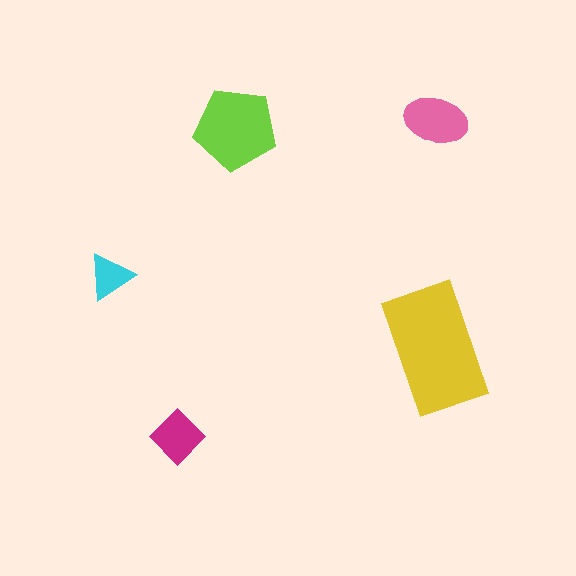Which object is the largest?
The yellow rectangle.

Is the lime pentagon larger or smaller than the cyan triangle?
Larger.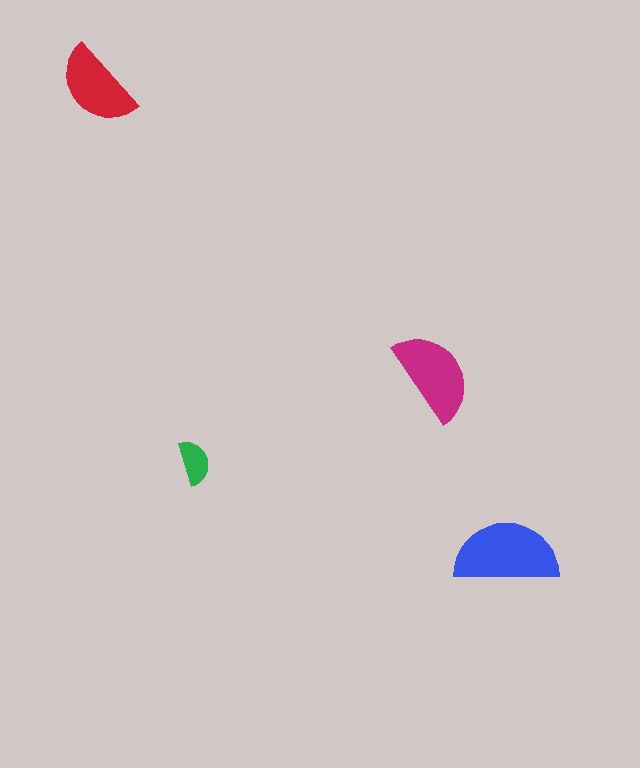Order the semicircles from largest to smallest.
the blue one, the magenta one, the red one, the green one.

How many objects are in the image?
There are 4 objects in the image.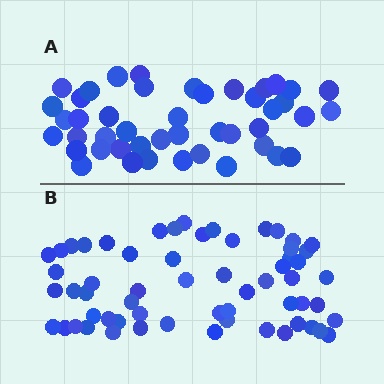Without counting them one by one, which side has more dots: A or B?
Region B (the bottom region) has more dots.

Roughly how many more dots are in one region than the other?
Region B has approximately 15 more dots than region A.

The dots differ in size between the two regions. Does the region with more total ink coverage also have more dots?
No. Region A has more total ink coverage because its dots are larger, but region B actually contains more individual dots. Total area can be misleading — the number of items is what matters here.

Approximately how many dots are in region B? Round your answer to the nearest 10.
About 60 dots.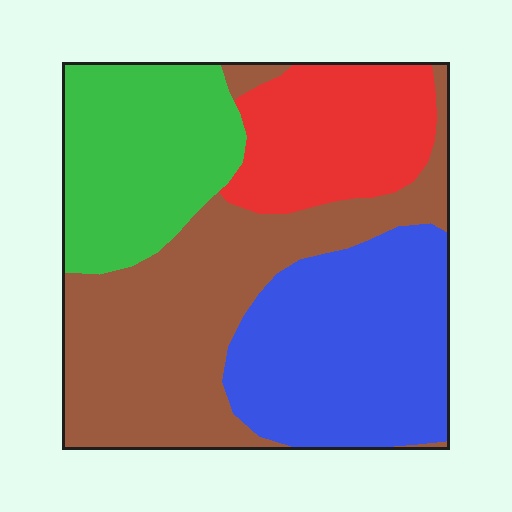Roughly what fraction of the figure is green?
Green takes up about one fifth (1/5) of the figure.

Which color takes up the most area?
Brown, at roughly 35%.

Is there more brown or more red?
Brown.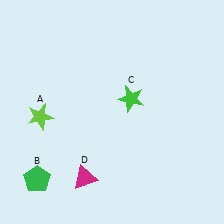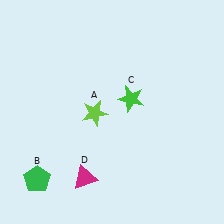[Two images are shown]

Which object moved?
The lime star (A) moved right.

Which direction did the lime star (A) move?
The lime star (A) moved right.